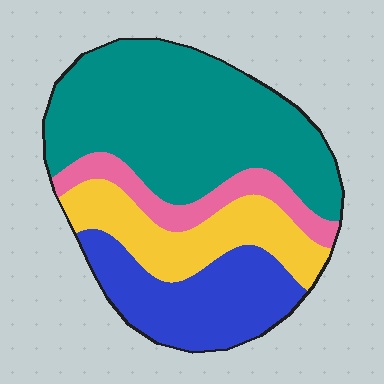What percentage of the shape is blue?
Blue covers roughly 20% of the shape.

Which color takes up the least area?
Pink, at roughly 10%.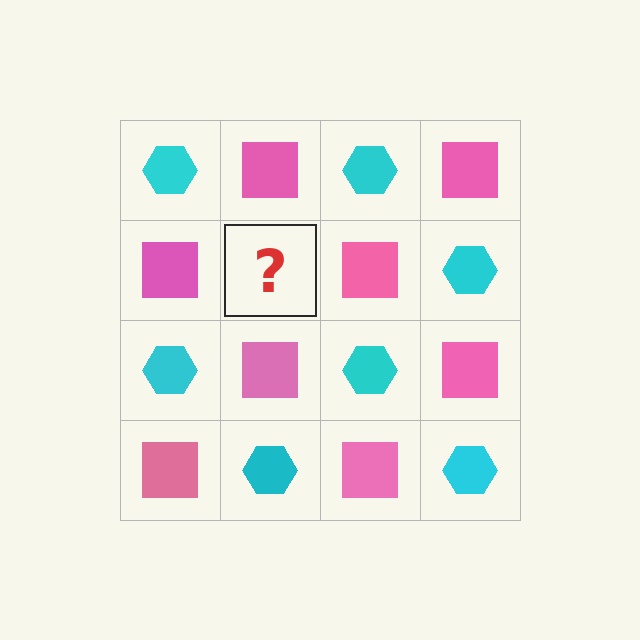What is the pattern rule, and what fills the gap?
The rule is that it alternates cyan hexagon and pink square in a checkerboard pattern. The gap should be filled with a cyan hexagon.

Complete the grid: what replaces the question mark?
The question mark should be replaced with a cyan hexagon.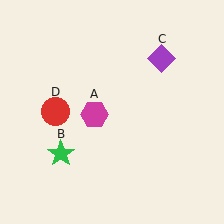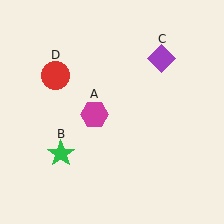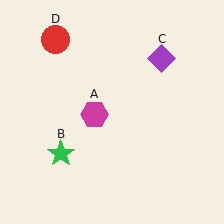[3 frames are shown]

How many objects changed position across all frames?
1 object changed position: red circle (object D).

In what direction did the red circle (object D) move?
The red circle (object D) moved up.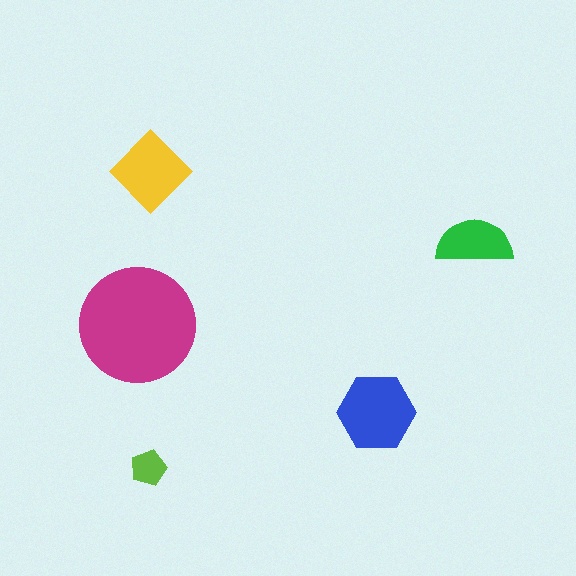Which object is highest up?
The yellow diamond is topmost.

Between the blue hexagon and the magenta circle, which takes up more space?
The magenta circle.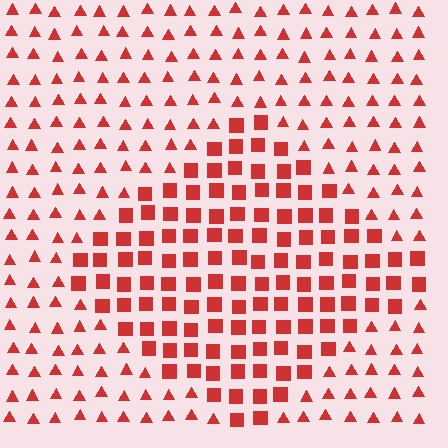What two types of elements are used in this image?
The image uses squares inside the diamond region and triangles outside it.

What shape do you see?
I see a diamond.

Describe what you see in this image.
The image is filled with small red elements arranged in a uniform grid. A diamond-shaped region contains squares, while the surrounding area contains triangles. The boundary is defined purely by the change in element shape.